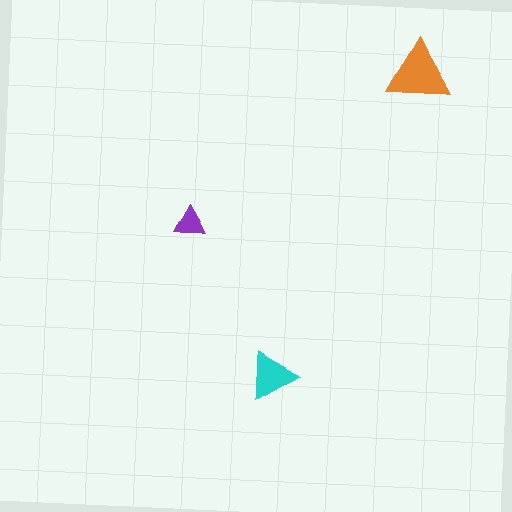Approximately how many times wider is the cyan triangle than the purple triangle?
About 1.5 times wider.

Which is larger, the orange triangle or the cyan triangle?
The orange one.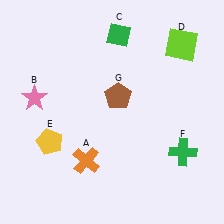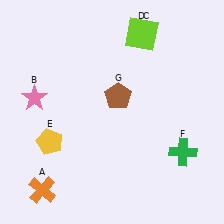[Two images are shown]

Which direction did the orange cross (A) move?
The orange cross (A) moved left.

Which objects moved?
The objects that moved are: the orange cross (A), the green diamond (C), the lime square (D).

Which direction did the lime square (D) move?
The lime square (D) moved left.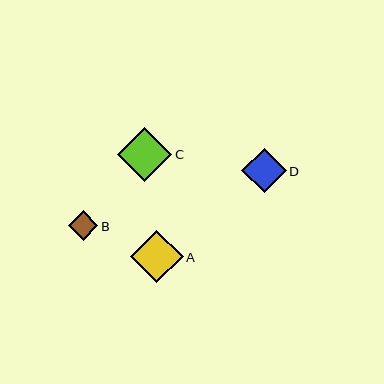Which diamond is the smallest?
Diamond B is the smallest with a size of approximately 30 pixels.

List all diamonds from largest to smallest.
From largest to smallest: C, A, D, B.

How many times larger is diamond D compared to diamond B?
Diamond D is approximately 1.5 times the size of diamond B.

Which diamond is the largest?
Diamond C is the largest with a size of approximately 54 pixels.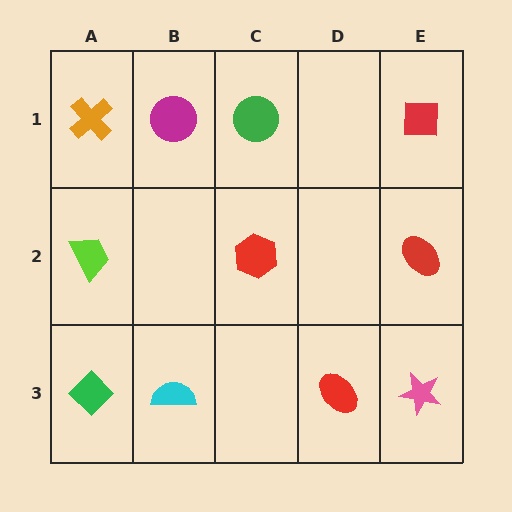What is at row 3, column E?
A pink star.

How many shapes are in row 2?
3 shapes.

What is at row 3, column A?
A green diamond.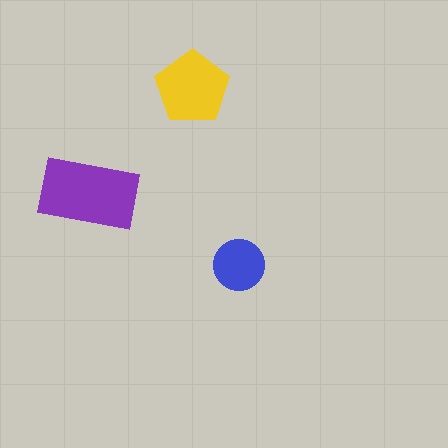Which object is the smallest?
The blue circle.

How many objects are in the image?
There are 3 objects in the image.